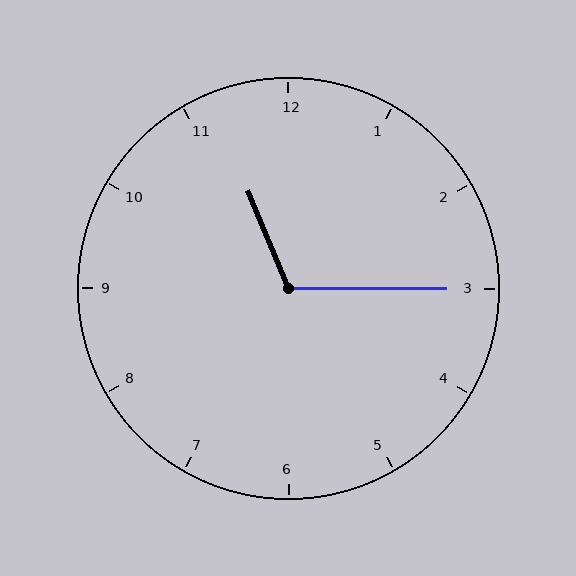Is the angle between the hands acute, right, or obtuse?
It is obtuse.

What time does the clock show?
11:15.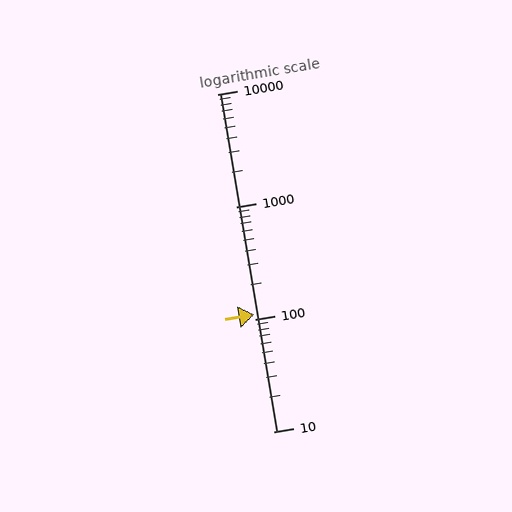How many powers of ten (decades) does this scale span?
The scale spans 3 decades, from 10 to 10000.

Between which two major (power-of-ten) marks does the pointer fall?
The pointer is between 100 and 1000.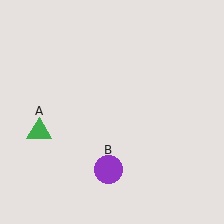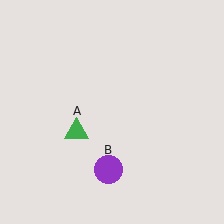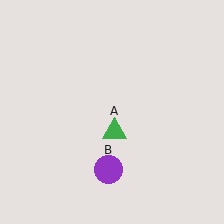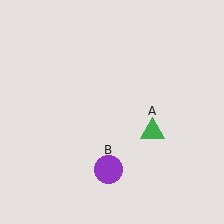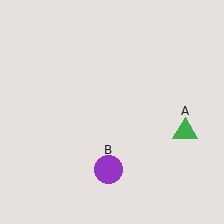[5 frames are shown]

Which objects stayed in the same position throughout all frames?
Purple circle (object B) remained stationary.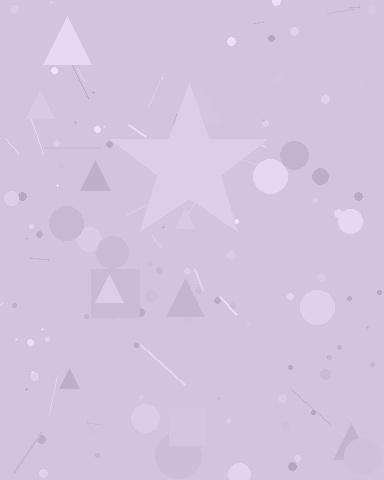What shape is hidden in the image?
A star is hidden in the image.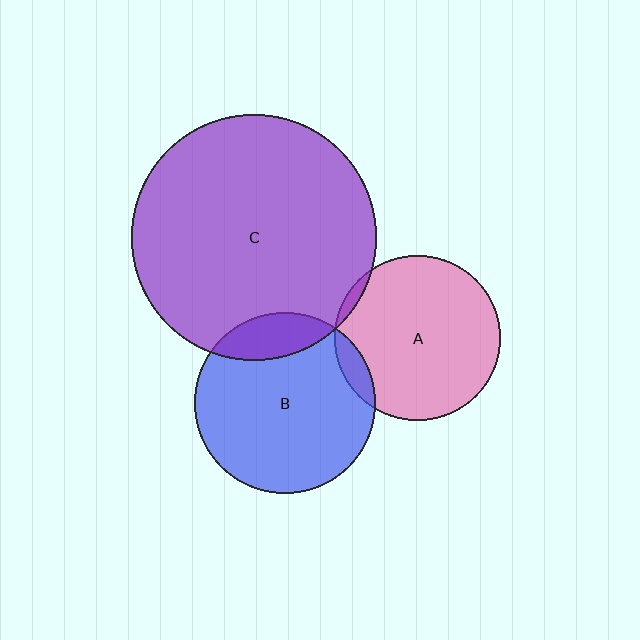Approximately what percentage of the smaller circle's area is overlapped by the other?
Approximately 15%.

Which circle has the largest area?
Circle C (purple).